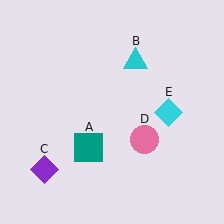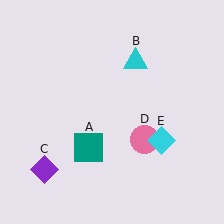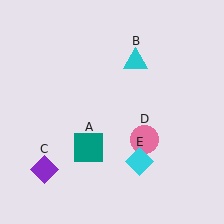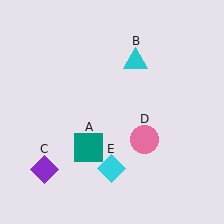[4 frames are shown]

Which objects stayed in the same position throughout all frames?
Teal square (object A) and cyan triangle (object B) and purple diamond (object C) and pink circle (object D) remained stationary.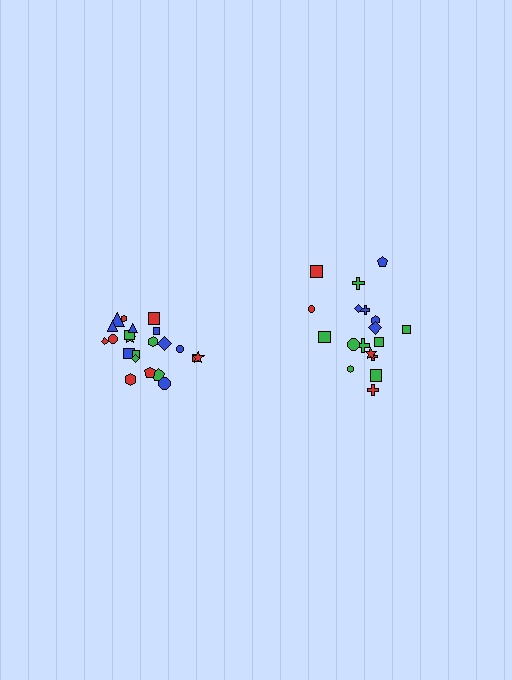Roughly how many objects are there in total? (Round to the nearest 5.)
Roughly 40 objects in total.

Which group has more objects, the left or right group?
The left group.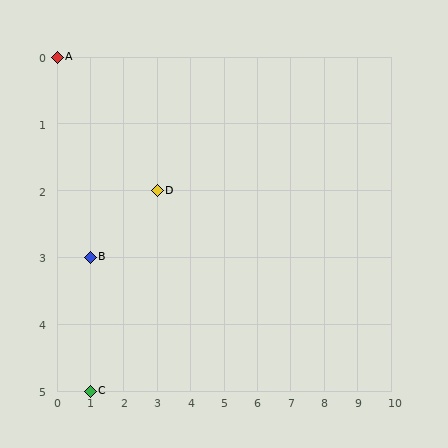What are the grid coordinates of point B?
Point B is at grid coordinates (1, 3).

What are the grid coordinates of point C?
Point C is at grid coordinates (1, 5).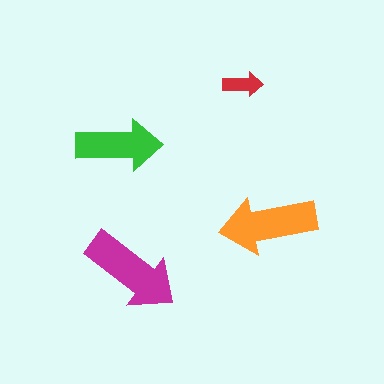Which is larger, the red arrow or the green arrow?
The green one.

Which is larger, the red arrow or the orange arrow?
The orange one.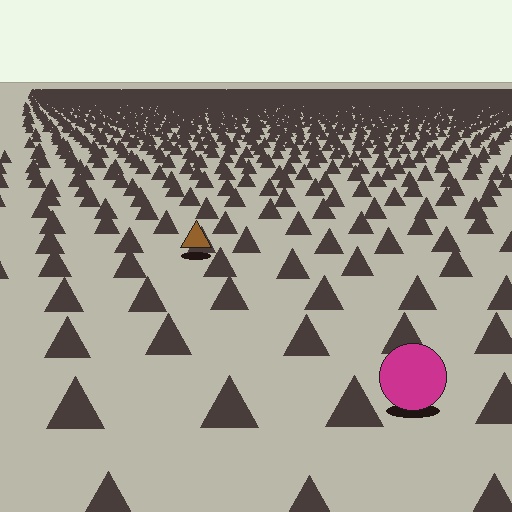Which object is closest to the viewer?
The magenta circle is closest. The texture marks near it are larger and more spread out.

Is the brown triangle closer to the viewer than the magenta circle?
No. The magenta circle is closer — you can tell from the texture gradient: the ground texture is coarser near it.